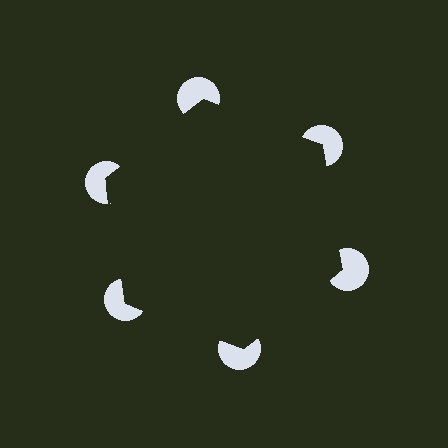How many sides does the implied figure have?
6 sides.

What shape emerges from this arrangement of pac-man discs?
An illusory hexagon — its edges are inferred from the aligned wedge cuts in the pac-man discs, not physically drawn.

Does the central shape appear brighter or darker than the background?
It typically appears slightly darker than the background, even though no actual brightness change is drawn.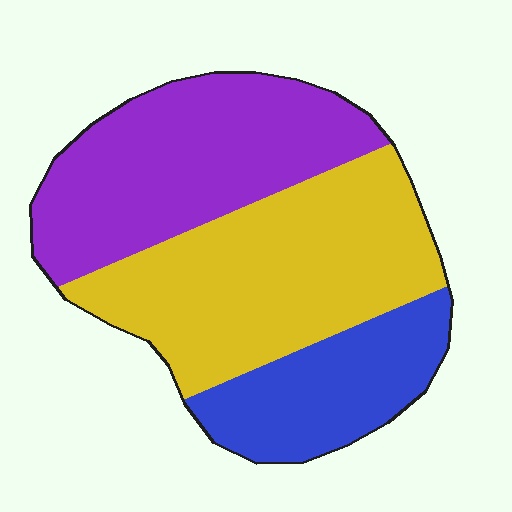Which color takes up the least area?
Blue, at roughly 20%.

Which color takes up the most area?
Yellow, at roughly 40%.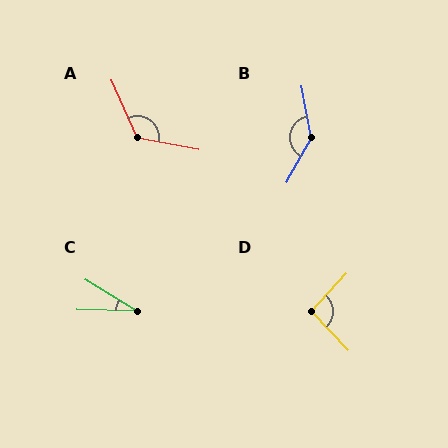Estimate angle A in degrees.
Approximately 124 degrees.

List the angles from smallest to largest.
C (30°), D (94°), A (124°), B (141°).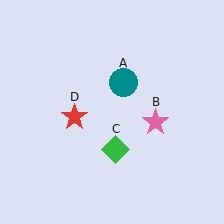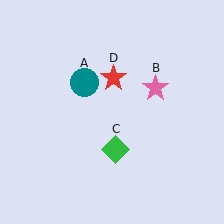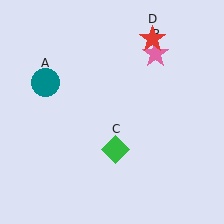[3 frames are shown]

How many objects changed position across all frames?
3 objects changed position: teal circle (object A), pink star (object B), red star (object D).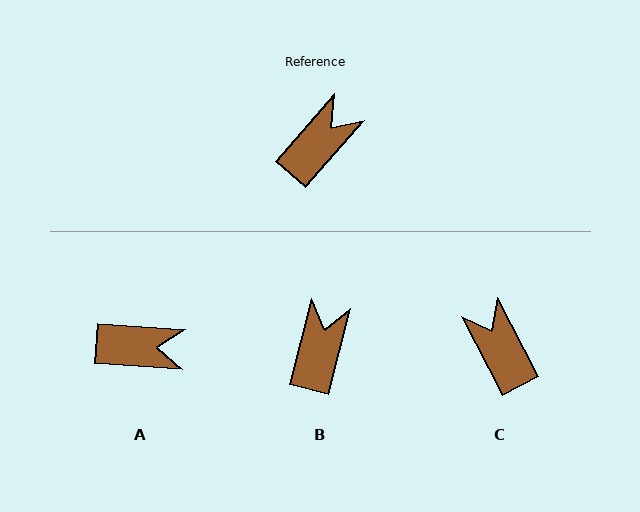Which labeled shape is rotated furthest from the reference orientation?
C, about 69 degrees away.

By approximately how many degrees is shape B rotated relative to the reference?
Approximately 27 degrees counter-clockwise.